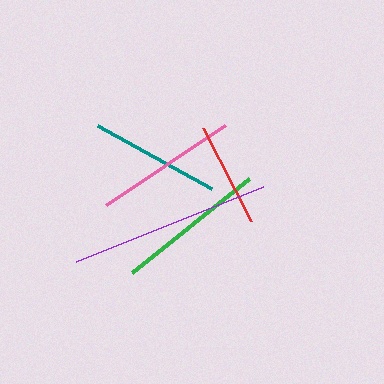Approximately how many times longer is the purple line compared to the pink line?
The purple line is approximately 1.4 times the length of the pink line.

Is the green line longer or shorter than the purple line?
The purple line is longer than the green line.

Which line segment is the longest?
The purple line is the longest at approximately 201 pixels.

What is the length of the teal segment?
The teal segment is approximately 131 pixels long.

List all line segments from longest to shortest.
From longest to shortest: purple, green, pink, teal, red.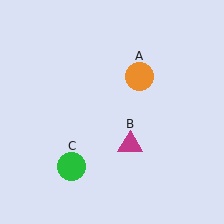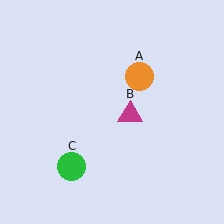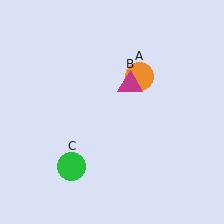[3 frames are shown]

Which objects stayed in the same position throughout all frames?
Orange circle (object A) and green circle (object C) remained stationary.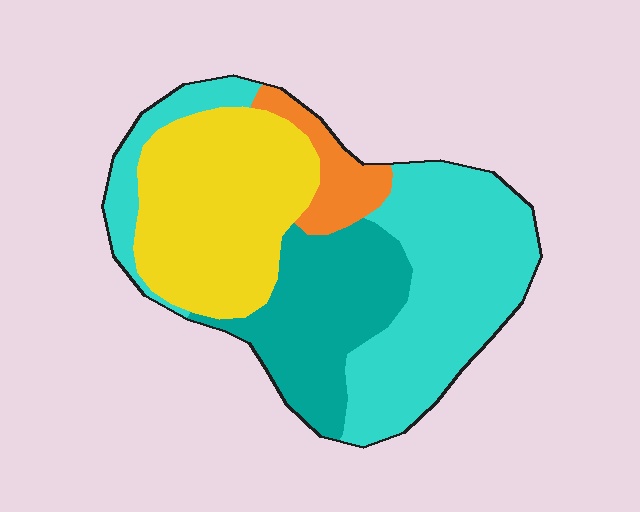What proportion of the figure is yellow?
Yellow covers roughly 30% of the figure.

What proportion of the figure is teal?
Teal covers 22% of the figure.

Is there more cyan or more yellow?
Cyan.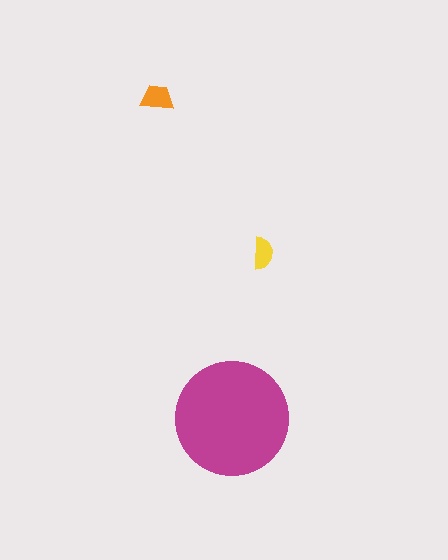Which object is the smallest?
The yellow semicircle.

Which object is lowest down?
The magenta circle is bottommost.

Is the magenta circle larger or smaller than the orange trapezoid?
Larger.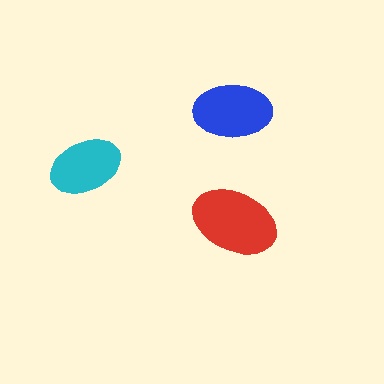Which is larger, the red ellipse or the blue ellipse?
The red one.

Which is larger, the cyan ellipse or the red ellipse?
The red one.